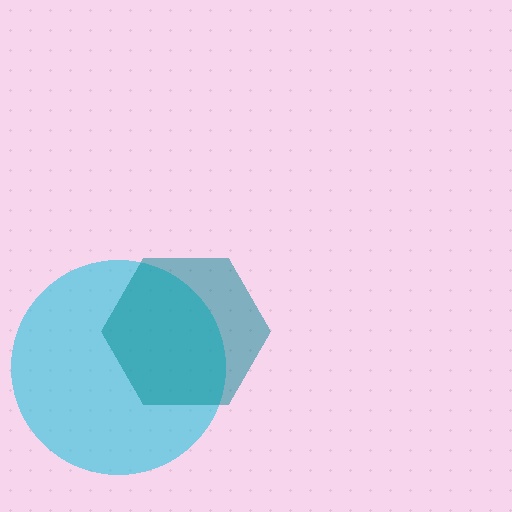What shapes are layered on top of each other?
The layered shapes are: a cyan circle, a teal hexagon.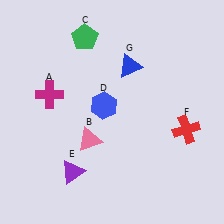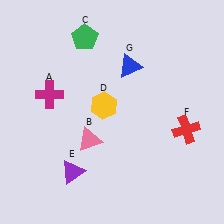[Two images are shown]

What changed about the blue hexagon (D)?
In Image 1, D is blue. In Image 2, it changed to yellow.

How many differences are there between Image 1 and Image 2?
There is 1 difference between the two images.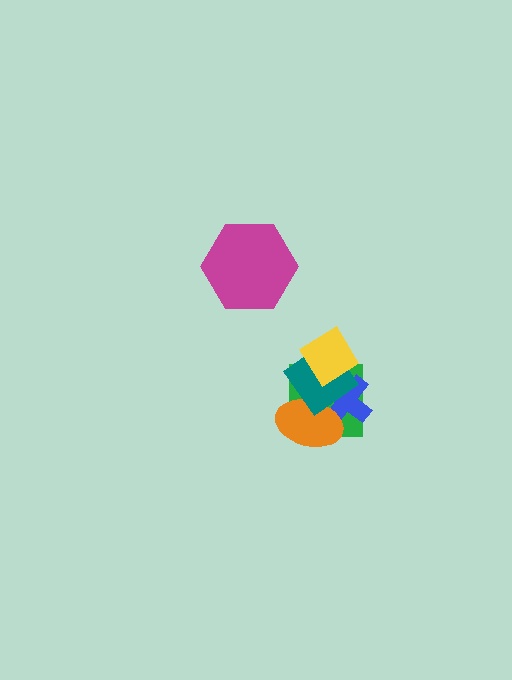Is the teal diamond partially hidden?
Yes, it is partially covered by another shape.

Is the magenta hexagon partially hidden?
No, no other shape covers it.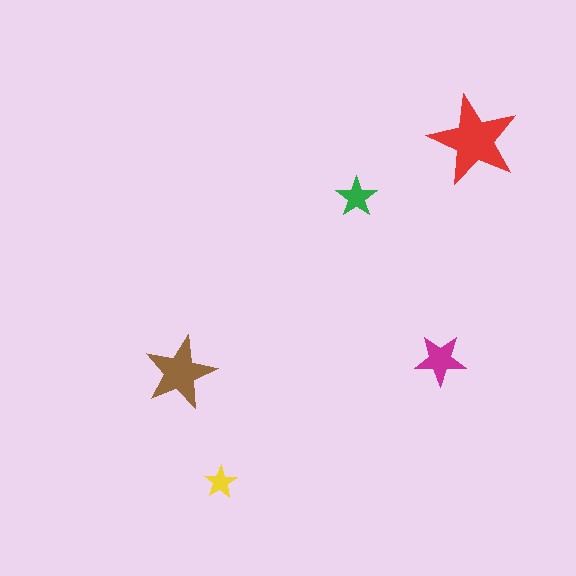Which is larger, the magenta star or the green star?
The magenta one.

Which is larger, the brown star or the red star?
The red one.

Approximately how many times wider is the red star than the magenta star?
About 2 times wider.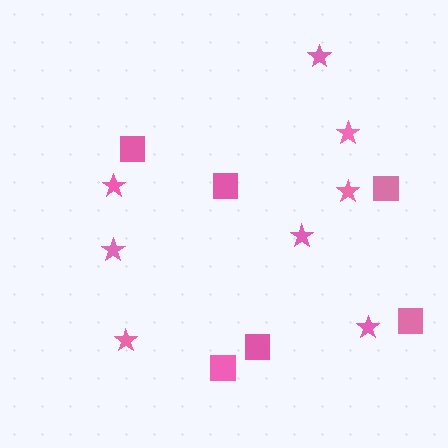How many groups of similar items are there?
There are 2 groups: one group of stars (8) and one group of squares (6).